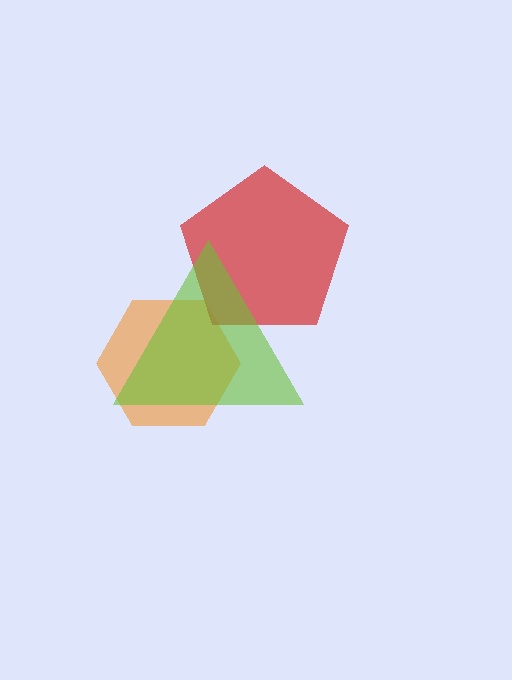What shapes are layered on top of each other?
The layered shapes are: an orange hexagon, a red pentagon, a lime triangle.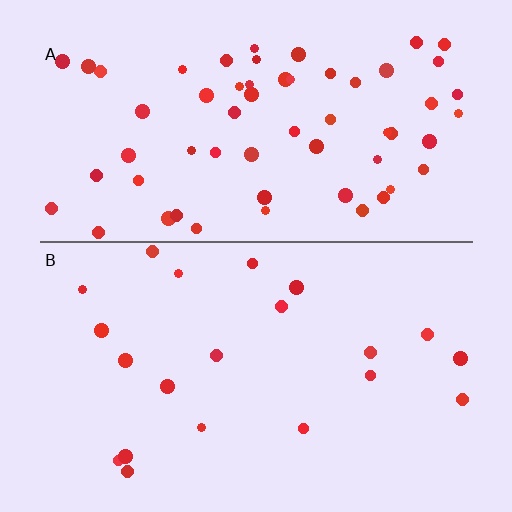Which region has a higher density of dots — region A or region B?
A (the top).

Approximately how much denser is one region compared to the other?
Approximately 2.9× — region A over region B.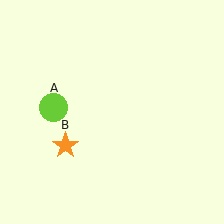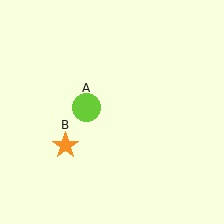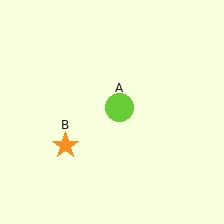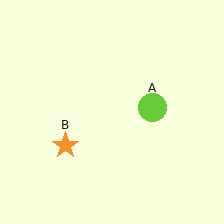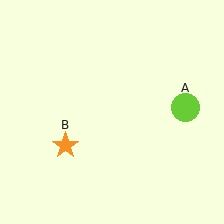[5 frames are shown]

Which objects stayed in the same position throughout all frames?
Orange star (object B) remained stationary.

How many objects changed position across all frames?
1 object changed position: lime circle (object A).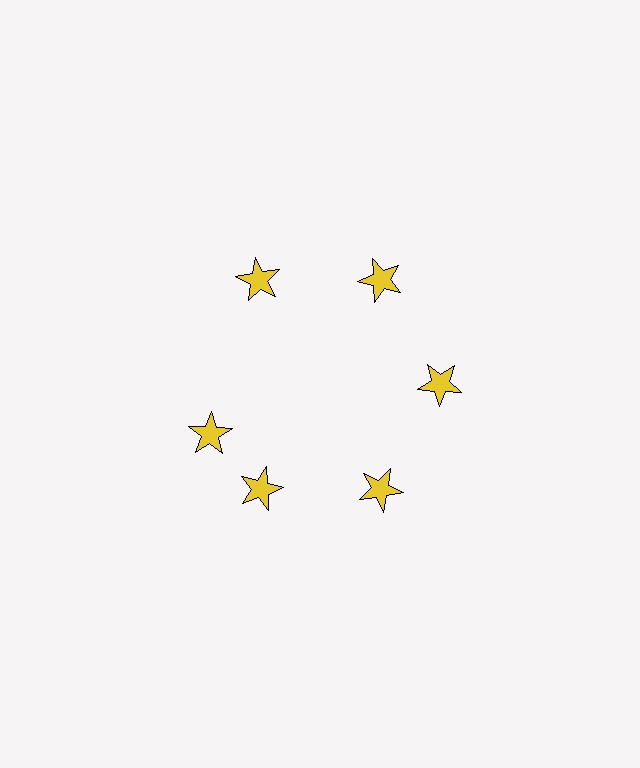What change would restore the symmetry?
The symmetry would be restored by rotating it back into even spacing with its neighbors so that all 6 stars sit at equal angles and equal distance from the center.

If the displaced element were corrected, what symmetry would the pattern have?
It would have 6-fold rotational symmetry — the pattern would map onto itself every 60 degrees.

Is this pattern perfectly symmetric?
No. The 6 yellow stars are arranged in a ring, but one element near the 9 o'clock position is rotated out of alignment along the ring, breaking the 6-fold rotational symmetry.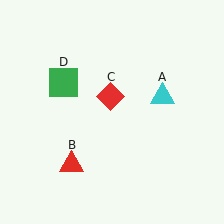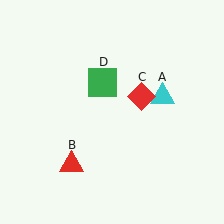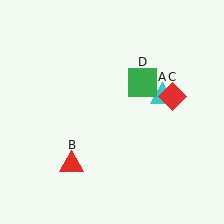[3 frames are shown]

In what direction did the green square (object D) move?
The green square (object D) moved right.